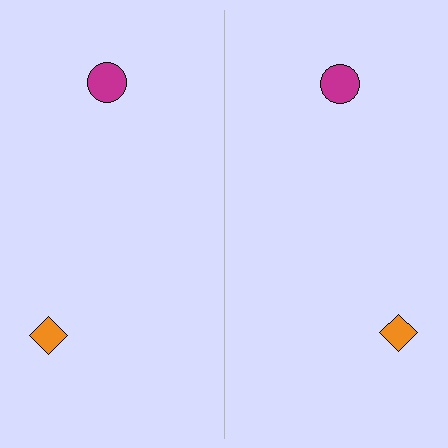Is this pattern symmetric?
Yes, this pattern has bilateral (reflection) symmetry.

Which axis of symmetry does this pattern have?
The pattern has a vertical axis of symmetry running through the center of the image.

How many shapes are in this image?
There are 4 shapes in this image.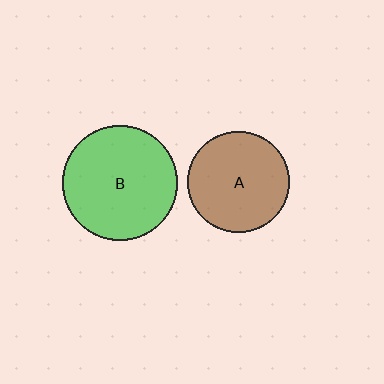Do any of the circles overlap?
No, none of the circles overlap.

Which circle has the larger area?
Circle B (green).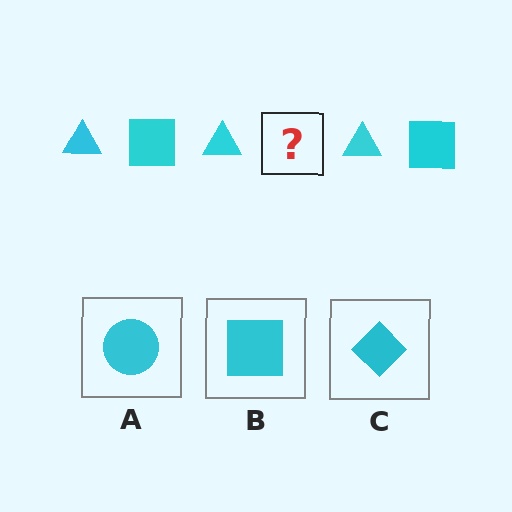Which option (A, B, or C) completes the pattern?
B.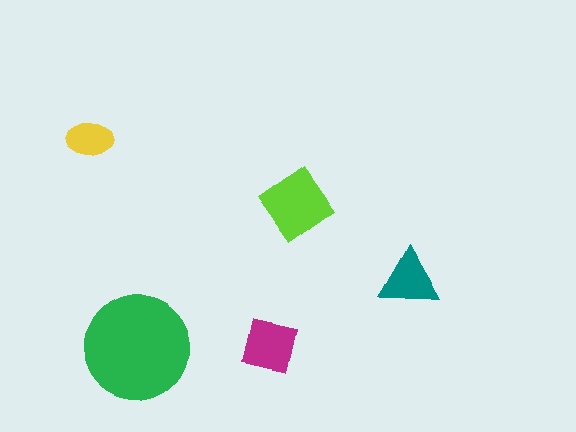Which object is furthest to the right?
The teal triangle is rightmost.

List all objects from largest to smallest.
The green circle, the lime diamond, the magenta square, the teal triangle, the yellow ellipse.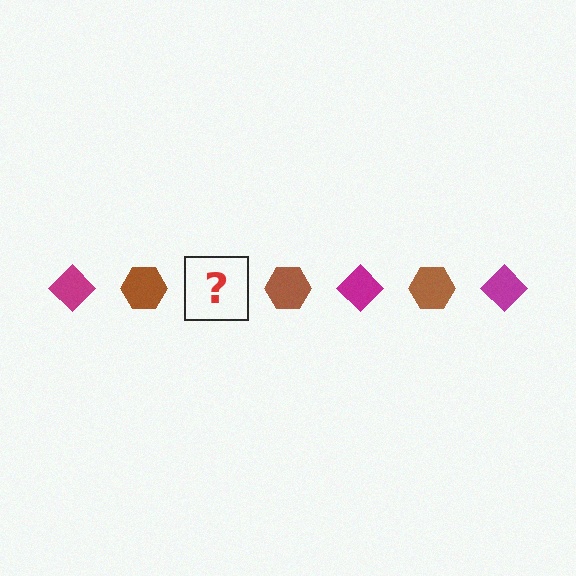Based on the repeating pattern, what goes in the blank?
The blank should be a magenta diamond.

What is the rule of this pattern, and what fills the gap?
The rule is that the pattern alternates between magenta diamond and brown hexagon. The gap should be filled with a magenta diamond.